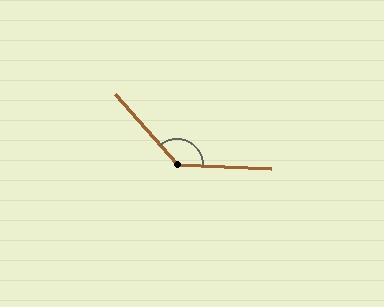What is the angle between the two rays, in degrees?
Approximately 134 degrees.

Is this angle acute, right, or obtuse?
It is obtuse.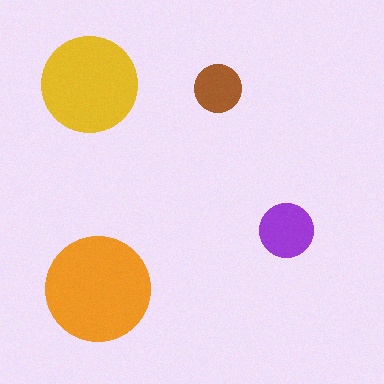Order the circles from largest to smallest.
the orange one, the yellow one, the purple one, the brown one.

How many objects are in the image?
There are 4 objects in the image.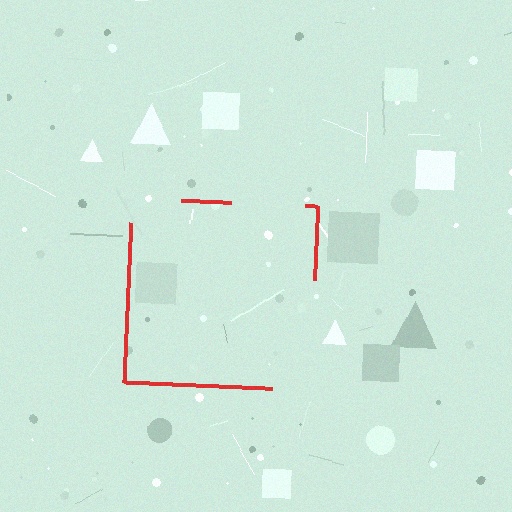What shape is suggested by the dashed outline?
The dashed outline suggests a square.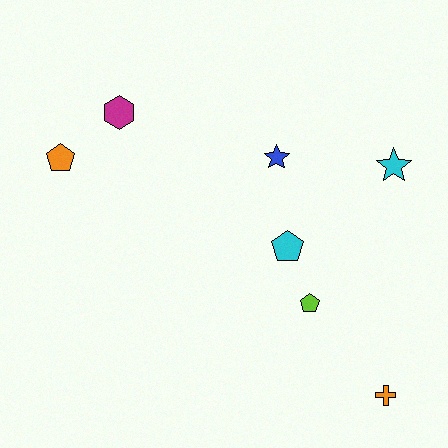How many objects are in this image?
There are 7 objects.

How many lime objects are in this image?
There is 1 lime object.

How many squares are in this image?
There are no squares.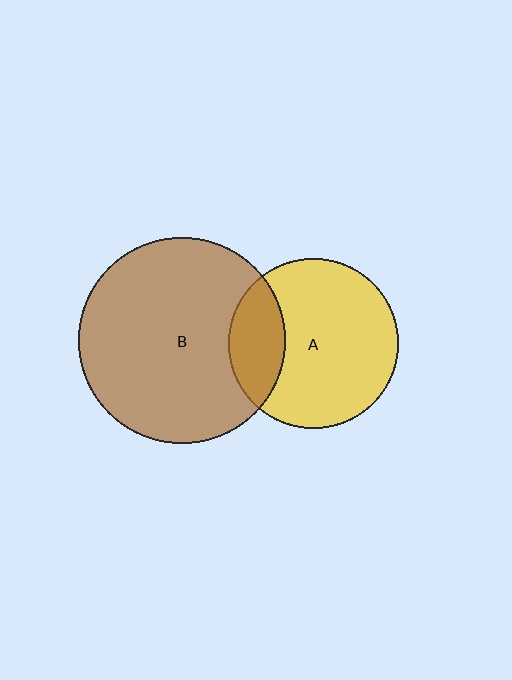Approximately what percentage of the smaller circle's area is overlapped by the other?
Approximately 25%.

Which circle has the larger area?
Circle B (brown).